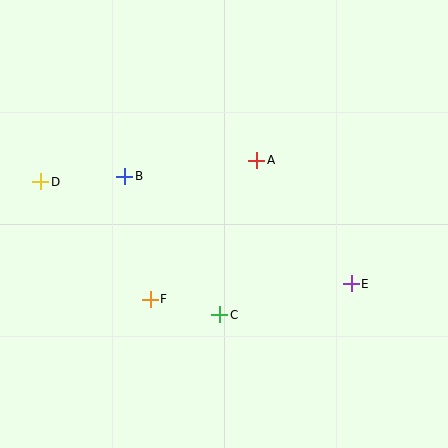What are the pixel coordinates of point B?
Point B is at (125, 176).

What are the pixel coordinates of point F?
Point F is at (150, 299).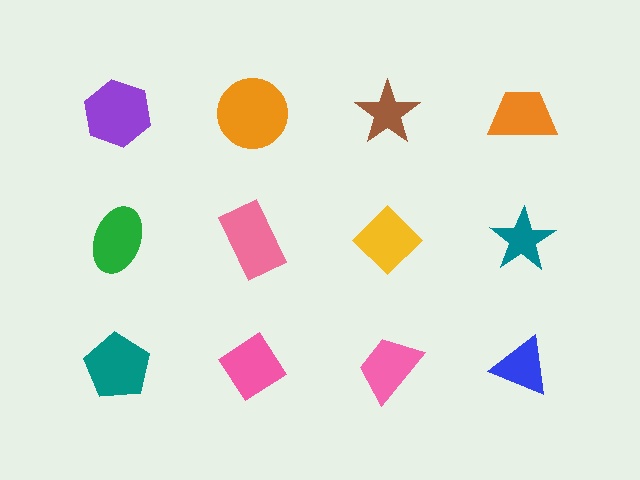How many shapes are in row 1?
4 shapes.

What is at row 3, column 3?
A pink trapezoid.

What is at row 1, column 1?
A purple hexagon.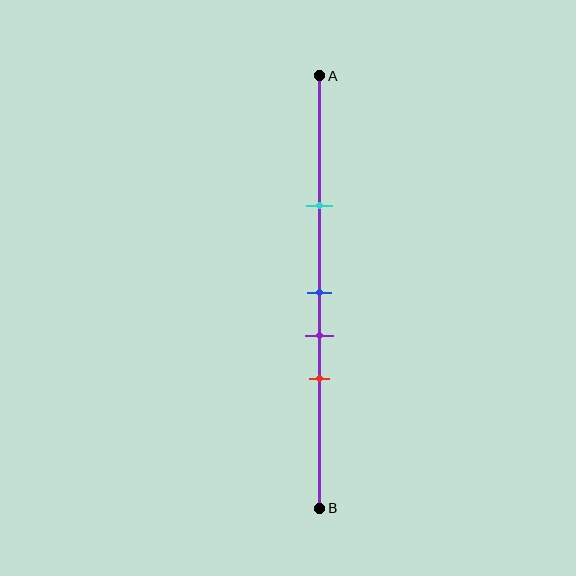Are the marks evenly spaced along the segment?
No, the marks are not evenly spaced.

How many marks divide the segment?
There are 4 marks dividing the segment.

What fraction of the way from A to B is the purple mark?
The purple mark is approximately 60% (0.6) of the way from A to B.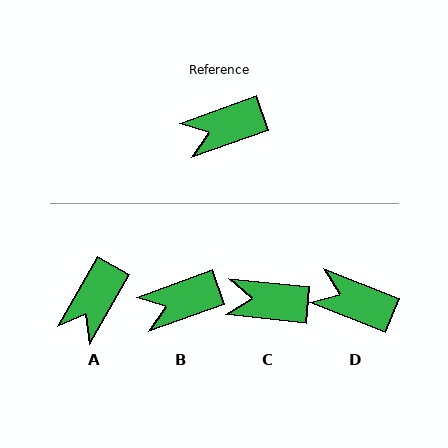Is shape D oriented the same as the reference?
No, it is off by about 41 degrees.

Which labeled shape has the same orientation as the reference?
B.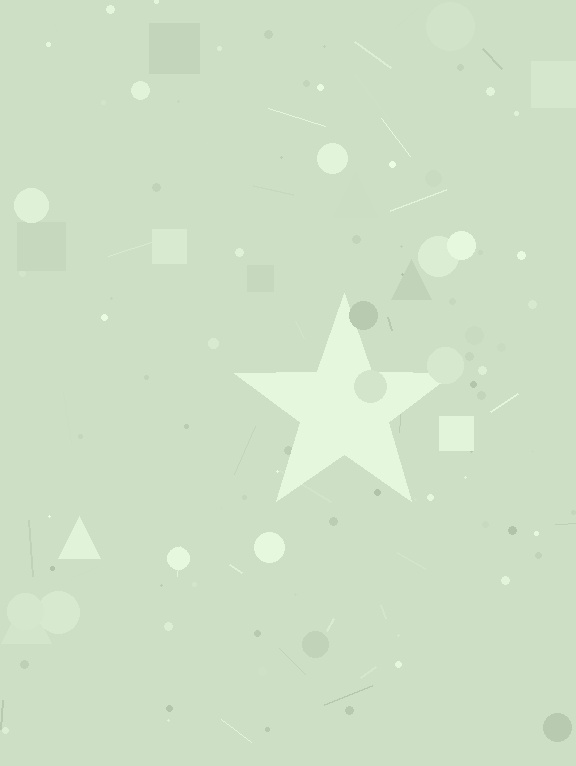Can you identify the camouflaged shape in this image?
The camouflaged shape is a star.